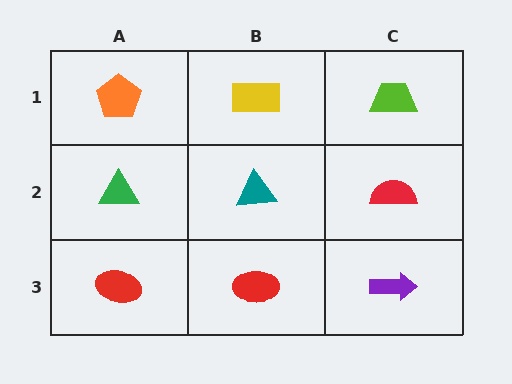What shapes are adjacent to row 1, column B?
A teal triangle (row 2, column B), an orange pentagon (row 1, column A), a lime trapezoid (row 1, column C).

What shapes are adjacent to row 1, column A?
A green triangle (row 2, column A), a yellow rectangle (row 1, column B).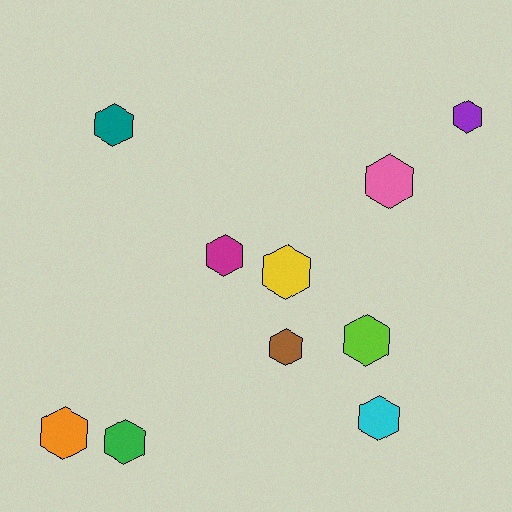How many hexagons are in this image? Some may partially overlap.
There are 10 hexagons.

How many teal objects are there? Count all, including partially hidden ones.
There is 1 teal object.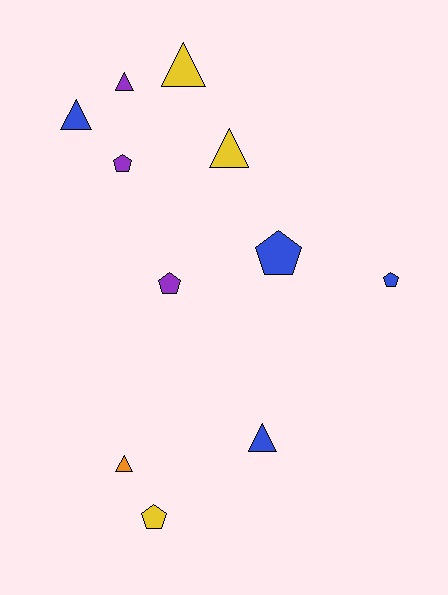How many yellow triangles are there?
There are 2 yellow triangles.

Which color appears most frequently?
Blue, with 4 objects.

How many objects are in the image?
There are 11 objects.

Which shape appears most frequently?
Triangle, with 6 objects.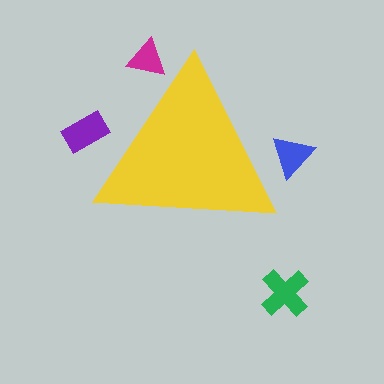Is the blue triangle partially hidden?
Yes, the blue triangle is partially hidden behind the yellow triangle.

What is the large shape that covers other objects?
A yellow triangle.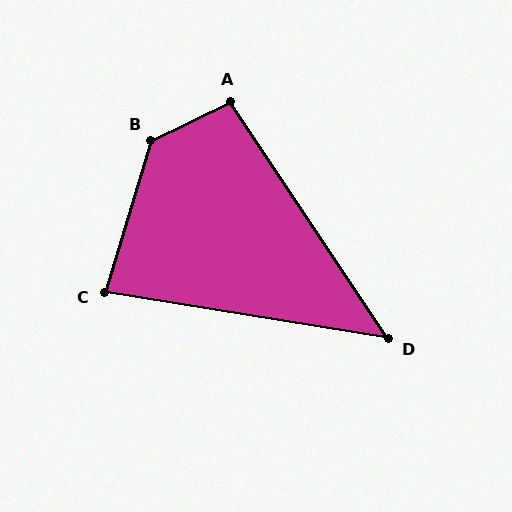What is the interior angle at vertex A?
Approximately 98 degrees (obtuse).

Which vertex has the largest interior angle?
B, at approximately 133 degrees.